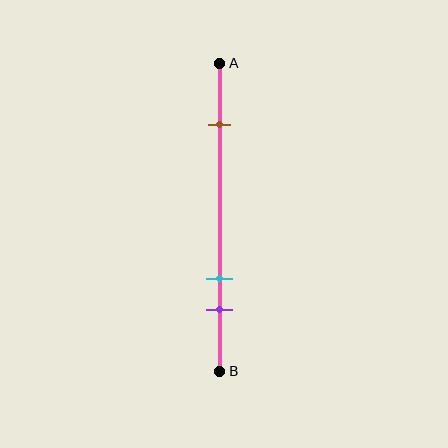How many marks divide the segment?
There are 3 marks dividing the segment.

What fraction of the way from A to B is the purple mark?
The purple mark is approximately 80% (0.8) of the way from A to B.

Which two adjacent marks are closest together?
The cyan and purple marks are the closest adjacent pair.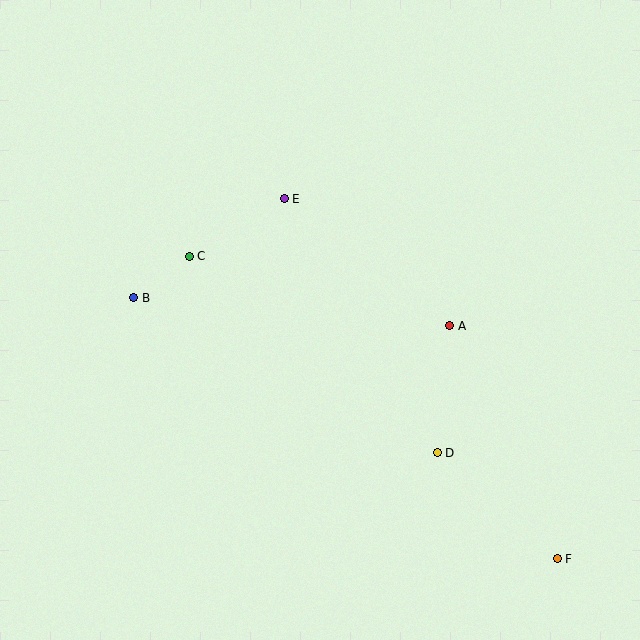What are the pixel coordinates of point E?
Point E is at (284, 199).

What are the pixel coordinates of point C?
Point C is at (189, 256).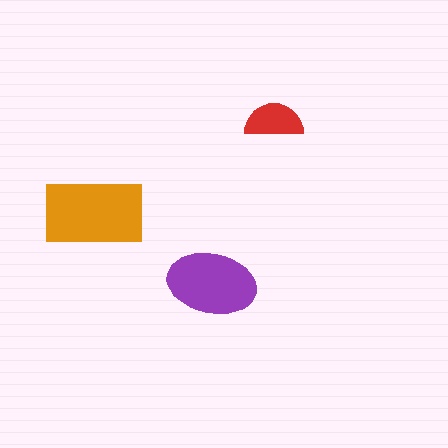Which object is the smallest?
The red semicircle.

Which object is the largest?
The orange rectangle.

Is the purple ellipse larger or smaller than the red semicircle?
Larger.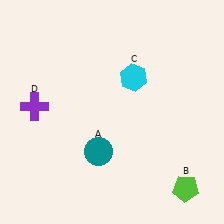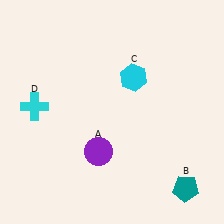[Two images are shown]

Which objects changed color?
A changed from teal to purple. B changed from lime to teal. D changed from purple to cyan.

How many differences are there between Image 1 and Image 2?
There are 3 differences between the two images.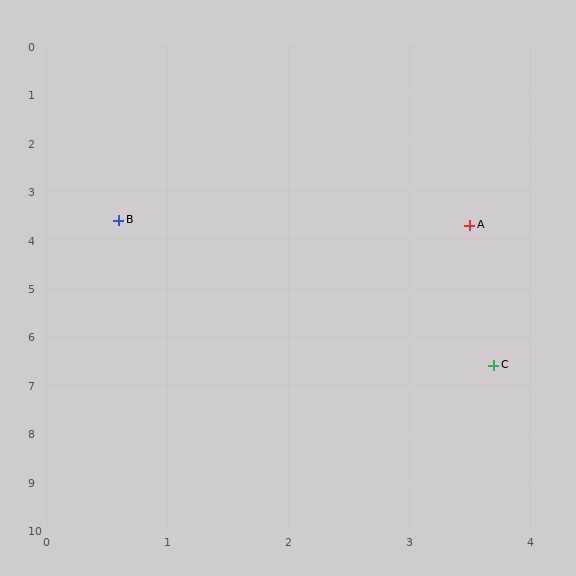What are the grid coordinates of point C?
Point C is at approximately (3.7, 6.6).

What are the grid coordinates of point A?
Point A is at approximately (3.5, 3.7).